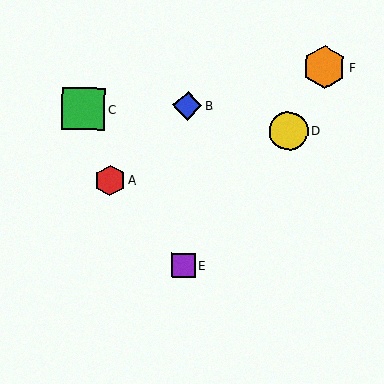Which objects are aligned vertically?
Objects B, E are aligned vertically.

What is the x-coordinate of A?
Object A is at x≈110.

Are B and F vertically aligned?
No, B is at x≈188 and F is at x≈324.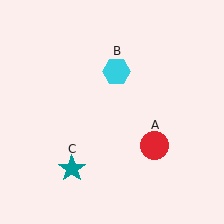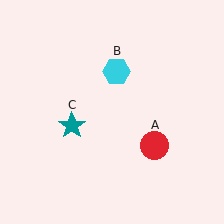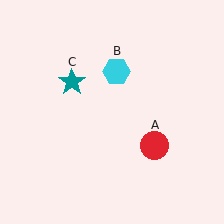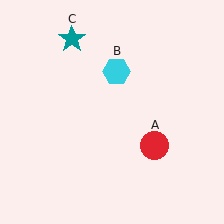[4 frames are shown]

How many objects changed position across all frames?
1 object changed position: teal star (object C).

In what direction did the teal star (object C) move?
The teal star (object C) moved up.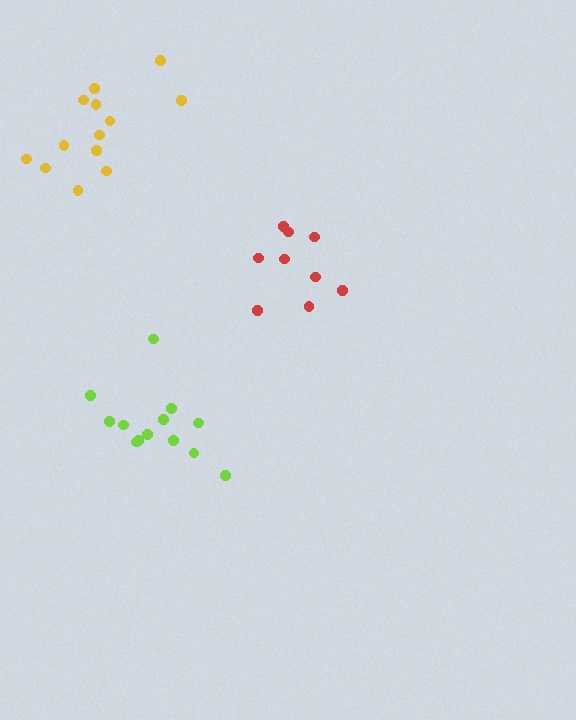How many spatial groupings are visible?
There are 3 spatial groupings.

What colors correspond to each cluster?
The clusters are colored: red, yellow, lime.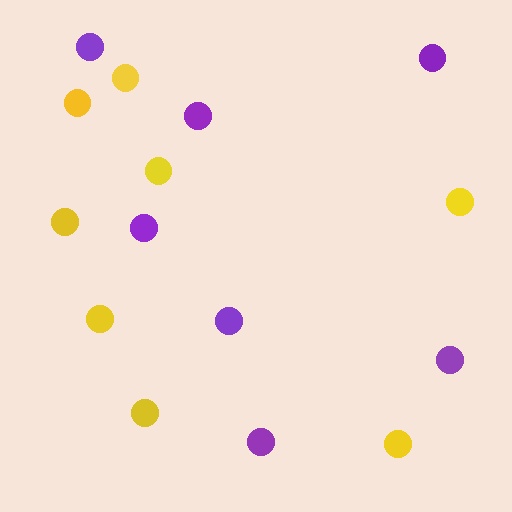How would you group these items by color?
There are 2 groups: one group of yellow circles (8) and one group of purple circles (7).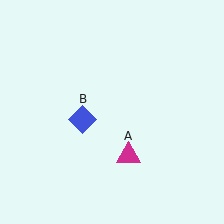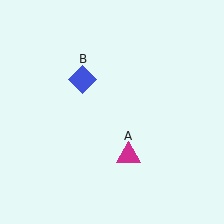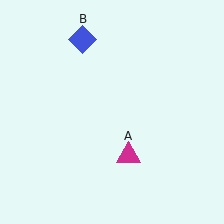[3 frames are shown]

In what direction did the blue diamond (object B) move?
The blue diamond (object B) moved up.